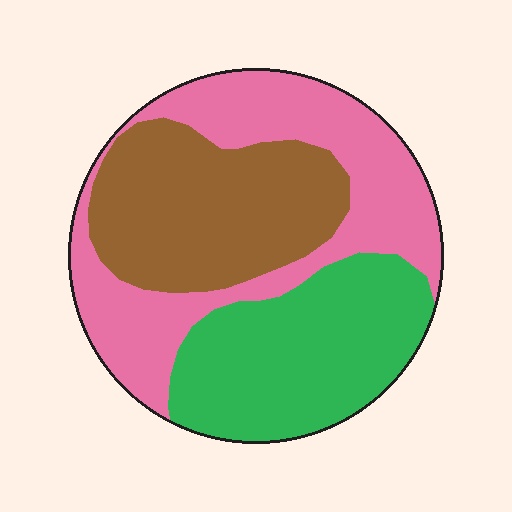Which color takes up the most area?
Pink, at roughly 40%.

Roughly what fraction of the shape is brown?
Brown takes up between a quarter and a half of the shape.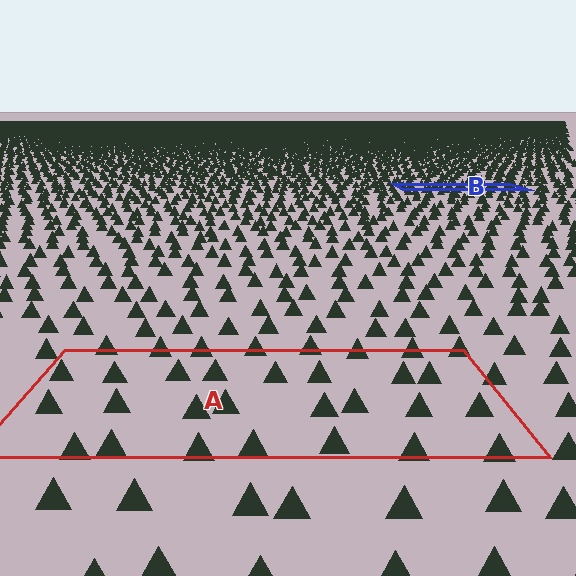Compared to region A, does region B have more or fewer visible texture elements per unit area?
Region B has more texture elements per unit area — they are packed more densely because it is farther away.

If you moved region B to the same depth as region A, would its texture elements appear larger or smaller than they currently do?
They would appear larger. At a closer depth, the same texture elements are projected at a bigger on-screen size.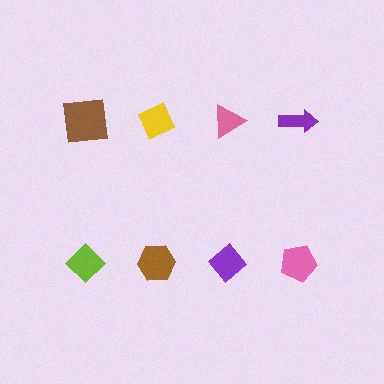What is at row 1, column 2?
A yellow diamond.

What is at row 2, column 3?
A purple diamond.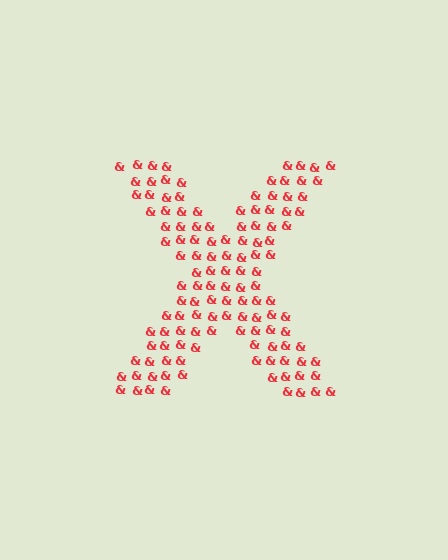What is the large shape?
The large shape is the letter X.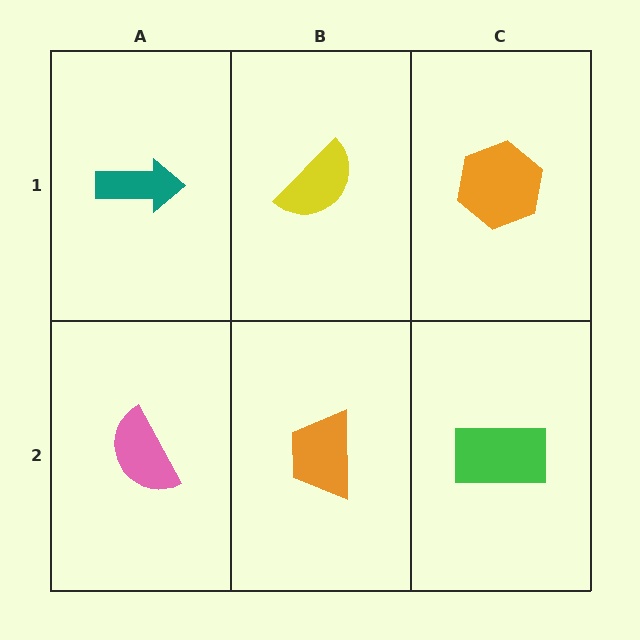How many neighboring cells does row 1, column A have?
2.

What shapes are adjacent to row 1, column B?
An orange trapezoid (row 2, column B), a teal arrow (row 1, column A), an orange hexagon (row 1, column C).